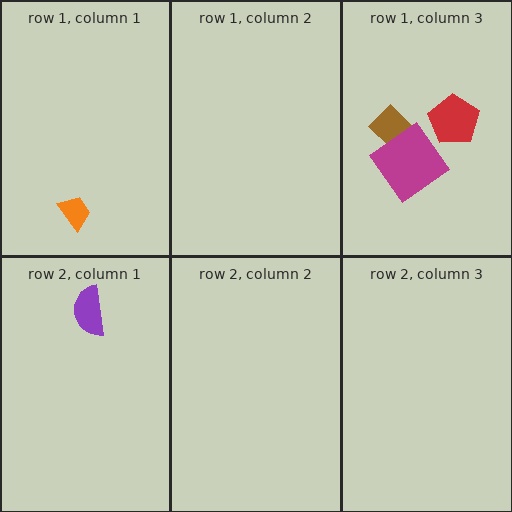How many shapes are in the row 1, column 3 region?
3.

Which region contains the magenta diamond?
The row 1, column 3 region.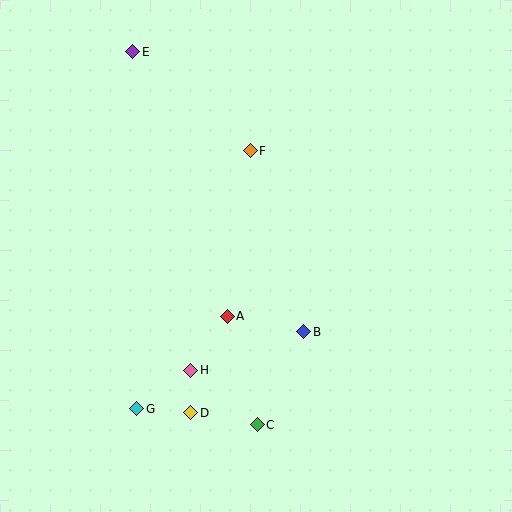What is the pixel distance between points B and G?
The distance between B and G is 184 pixels.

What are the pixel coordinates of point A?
Point A is at (227, 316).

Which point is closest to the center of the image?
Point A at (227, 316) is closest to the center.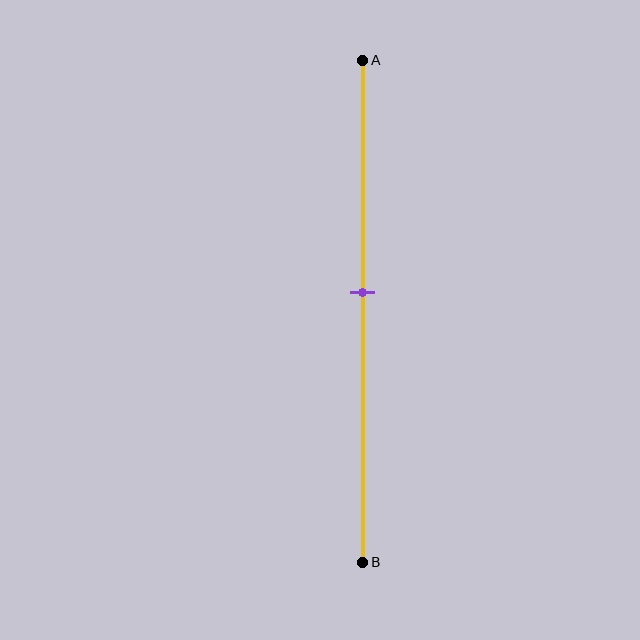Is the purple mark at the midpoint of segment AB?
No, the mark is at about 45% from A, not at the 50% midpoint.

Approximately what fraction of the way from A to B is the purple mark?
The purple mark is approximately 45% of the way from A to B.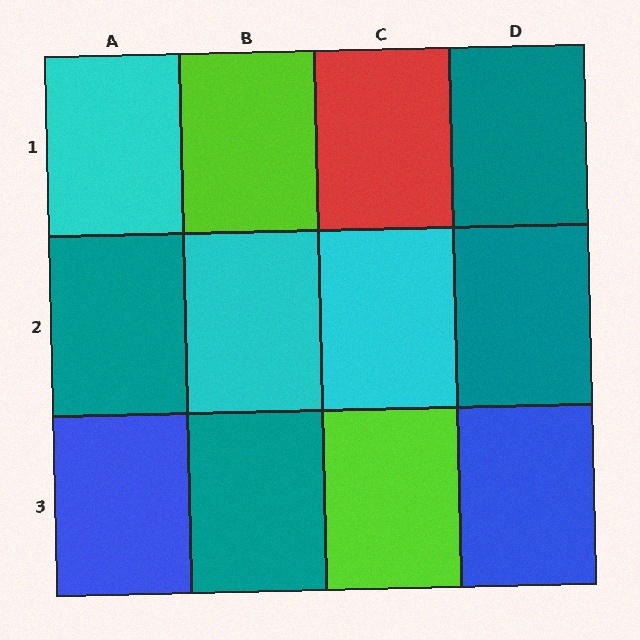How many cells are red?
1 cell is red.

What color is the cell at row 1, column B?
Lime.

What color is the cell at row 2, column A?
Teal.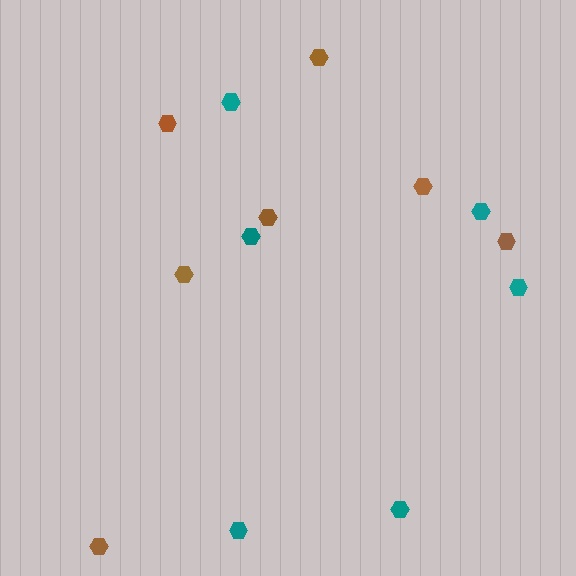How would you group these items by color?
There are 2 groups: one group of teal hexagons (6) and one group of brown hexagons (7).